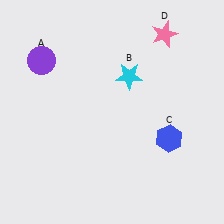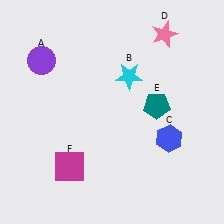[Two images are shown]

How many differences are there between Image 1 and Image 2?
There are 2 differences between the two images.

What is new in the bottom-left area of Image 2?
A magenta square (F) was added in the bottom-left area of Image 2.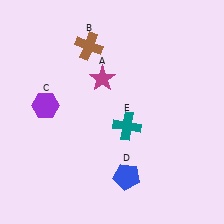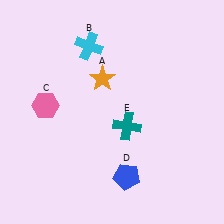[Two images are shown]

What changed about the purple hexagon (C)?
In Image 1, C is purple. In Image 2, it changed to pink.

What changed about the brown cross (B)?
In Image 1, B is brown. In Image 2, it changed to cyan.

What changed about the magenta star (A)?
In Image 1, A is magenta. In Image 2, it changed to orange.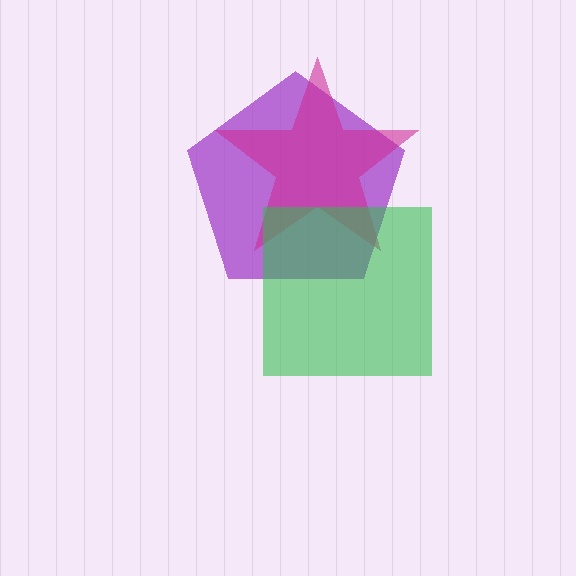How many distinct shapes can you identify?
There are 3 distinct shapes: a purple pentagon, a magenta star, a green square.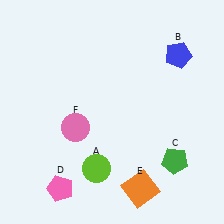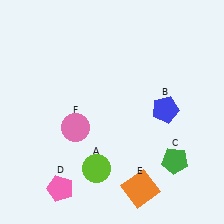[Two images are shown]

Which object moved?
The blue pentagon (B) moved down.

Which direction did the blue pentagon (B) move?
The blue pentagon (B) moved down.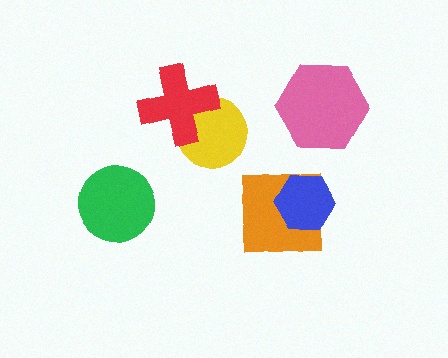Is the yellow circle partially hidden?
Yes, it is partially covered by another shape.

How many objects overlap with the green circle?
0 objects overlap with the green circle.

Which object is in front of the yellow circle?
The red cross is in front of the yellow circle.